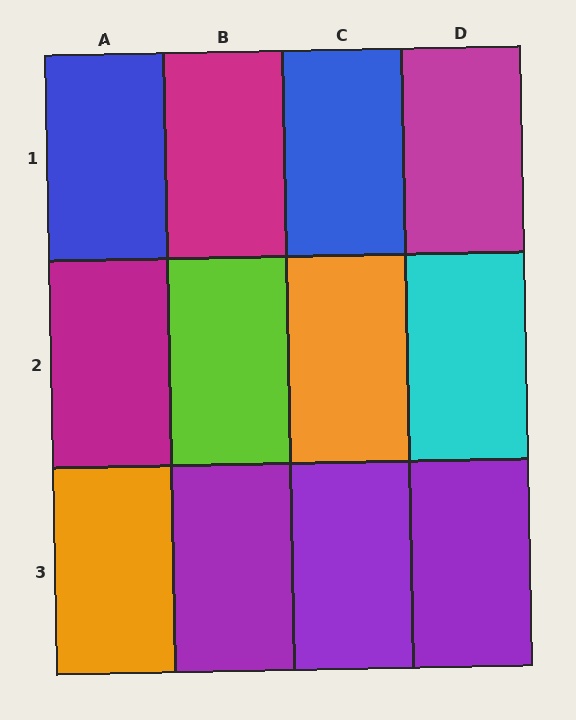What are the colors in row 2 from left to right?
Magenta, lime, orange, cyan.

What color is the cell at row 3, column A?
Orange.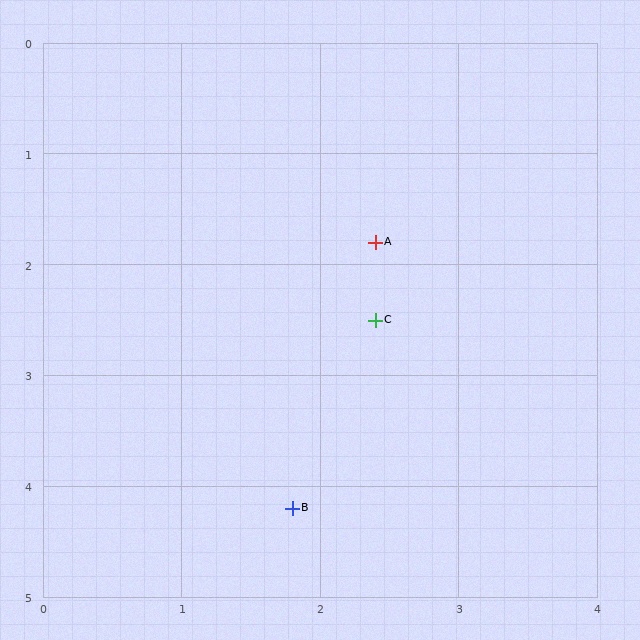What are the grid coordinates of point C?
Point C is at approximately (2.4, 2.5).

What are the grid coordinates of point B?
Point B is at approximately (1.8, 4.2).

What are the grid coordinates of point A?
Point A is at approximately (2.4, 1.8).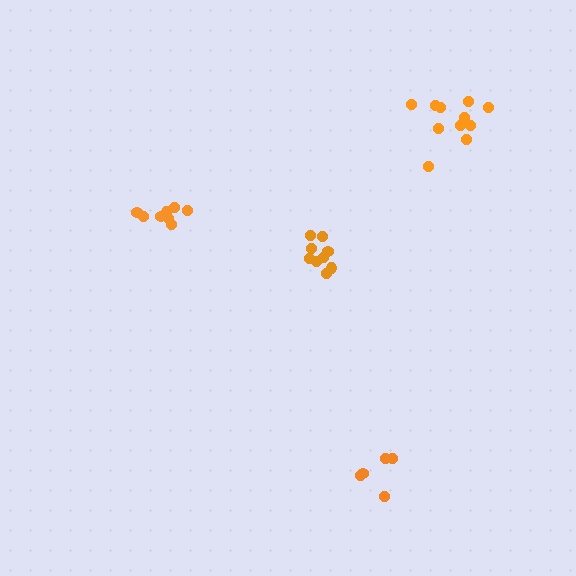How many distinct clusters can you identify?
There are 4 distinct clusters.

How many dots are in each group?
Group 1: 5 dots, Group 2: 8 dots, Group 3: 9 dots, Group 4: 11 dots (33 total).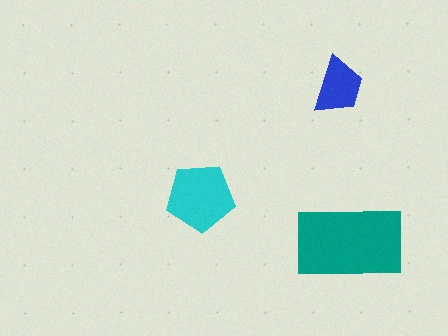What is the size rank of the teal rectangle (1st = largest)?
1st.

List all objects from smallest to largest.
The blue trapezoid, the cyan pentagon, the teal rectangle.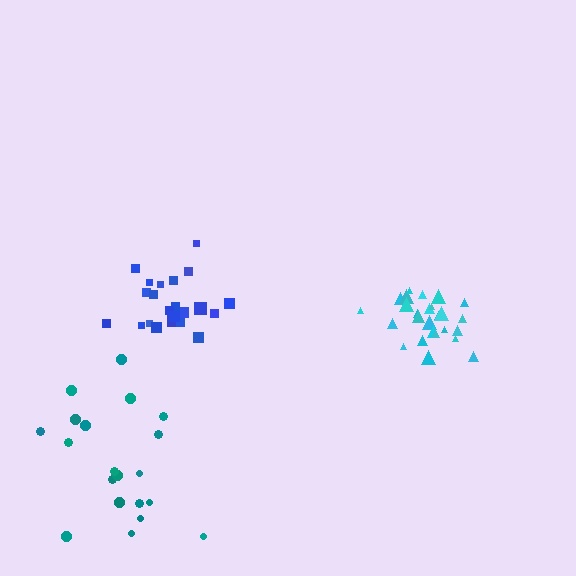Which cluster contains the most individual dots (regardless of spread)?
Cyan (26).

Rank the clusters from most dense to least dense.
cyan, blue, teal.